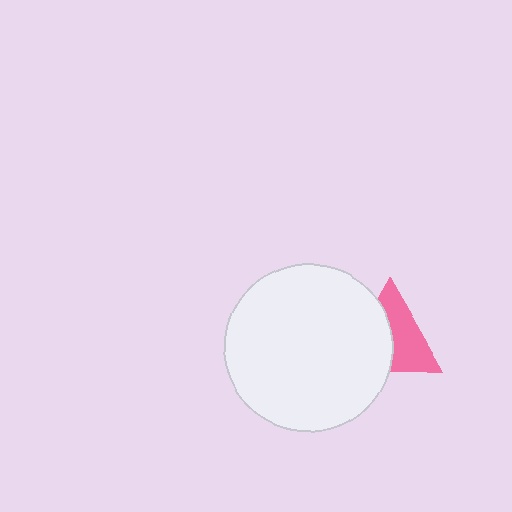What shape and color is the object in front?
The object in front is a white circle.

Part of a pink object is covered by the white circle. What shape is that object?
It is a triangle.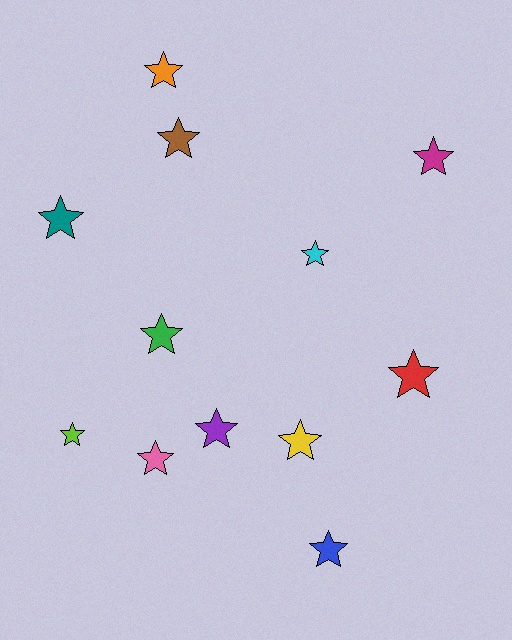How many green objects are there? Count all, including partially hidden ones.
There is 1 green object.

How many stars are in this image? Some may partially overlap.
There are 12 stars.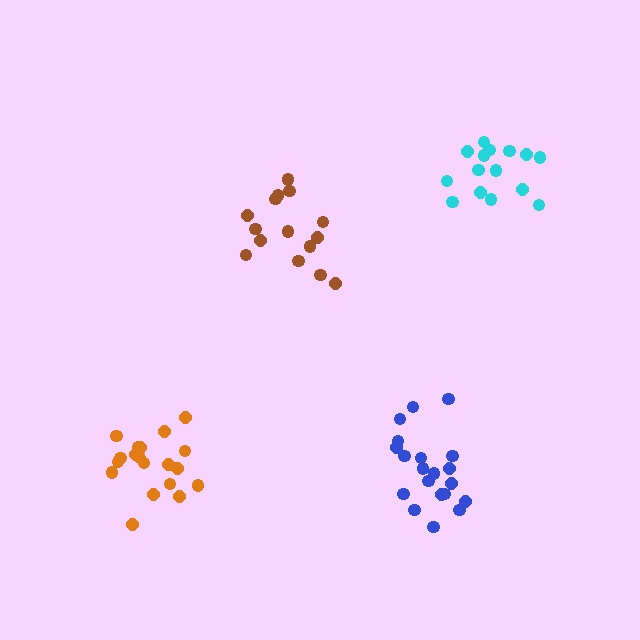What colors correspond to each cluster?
The clusters are colored: orange, brown, cyan, blue.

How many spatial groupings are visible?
There are 4 spatial groupings.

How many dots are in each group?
Group 1: 20 dots, Group 2: 15 dots, Group 3: 15 dots, Group 4: 20 dots (70 total).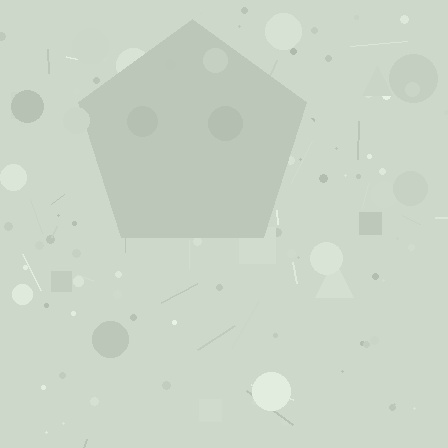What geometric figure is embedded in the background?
A pentagon is embedded in the background.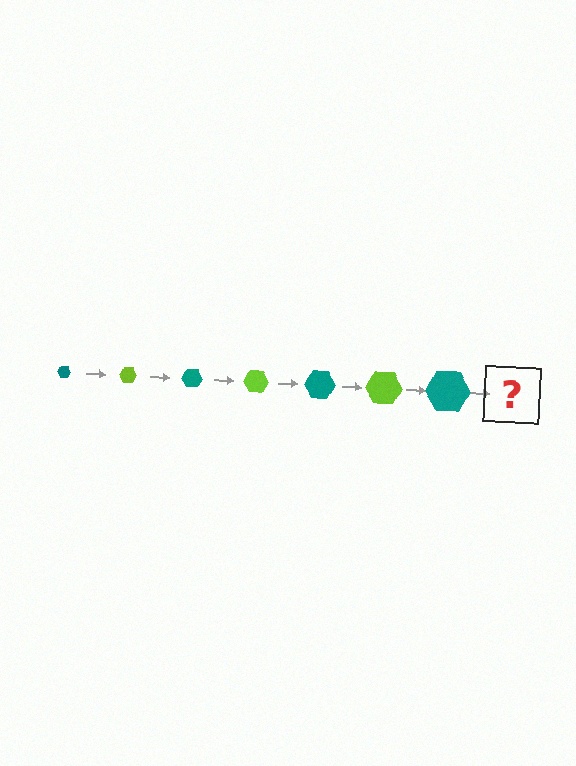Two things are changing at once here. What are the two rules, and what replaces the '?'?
The two rules are that the hexagon grows larger each step and the color cycles through teal and lime. The '?' should be a lime hexagon, larger than the previous one.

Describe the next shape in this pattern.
It should be a lime hexagon, larger than the previous one.